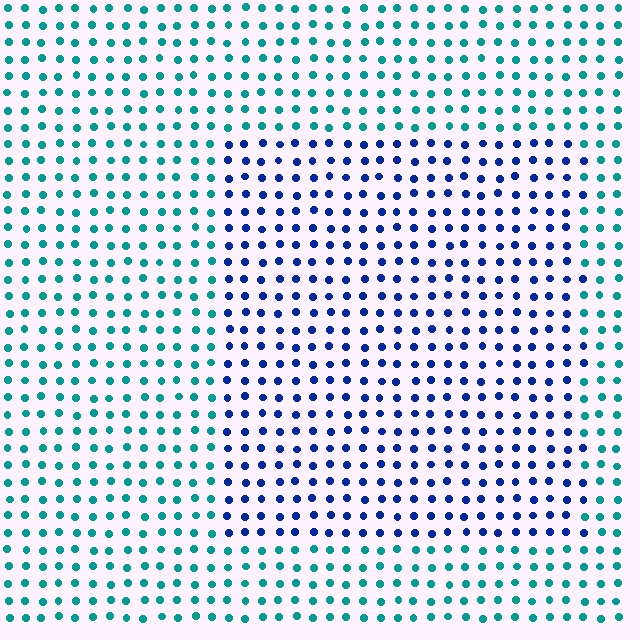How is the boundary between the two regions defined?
The boundary is defined purely by a slight shift in hue (about 49 degrees). Spacing, size, and orientation are identical on both sides.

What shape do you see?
I see a rectangle.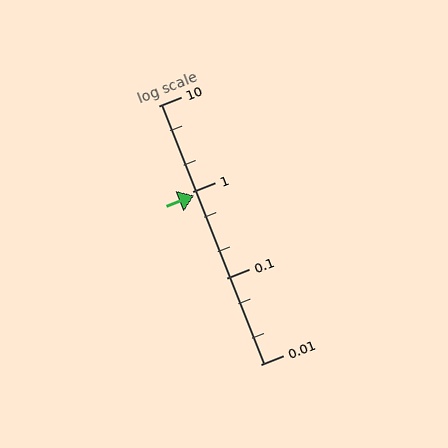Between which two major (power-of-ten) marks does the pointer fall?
The pointer is between 0.1 and 1.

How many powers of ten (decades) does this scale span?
The scale spans 3 decades, from 0.01 to 10.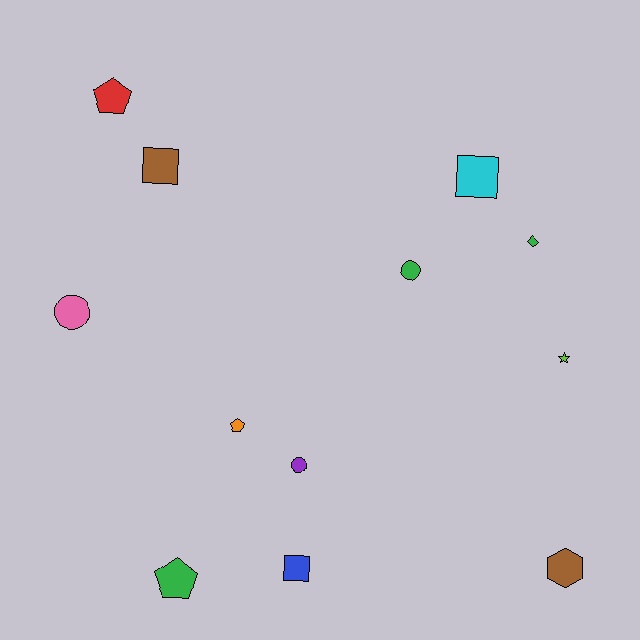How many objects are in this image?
There are 12 objects.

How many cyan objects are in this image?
There is 1 cyan object.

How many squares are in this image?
There are 3 squares.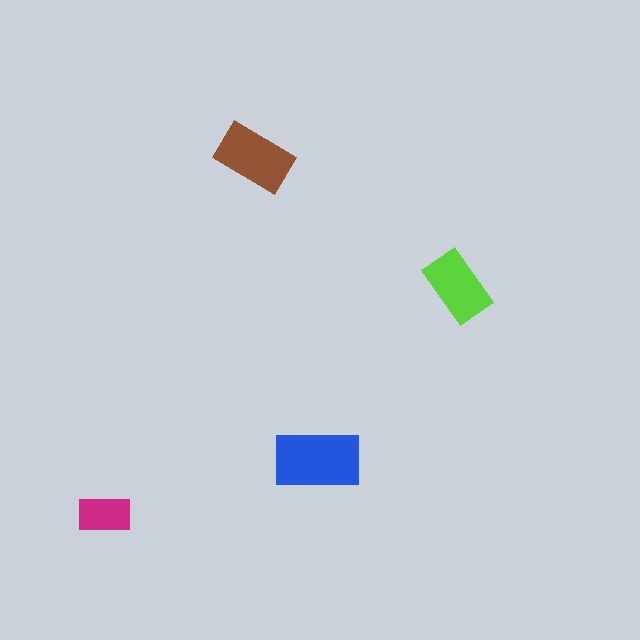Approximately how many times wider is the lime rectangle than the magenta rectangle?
About 1.5 times wider.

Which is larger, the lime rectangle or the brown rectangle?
The brown one.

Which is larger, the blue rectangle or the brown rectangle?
The blue one.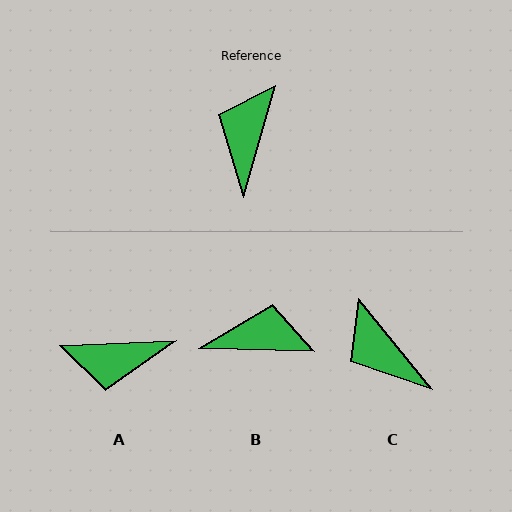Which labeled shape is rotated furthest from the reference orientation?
A, about 108 degrees away.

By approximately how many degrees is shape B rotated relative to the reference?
Approximately 76 degrees clockwise.